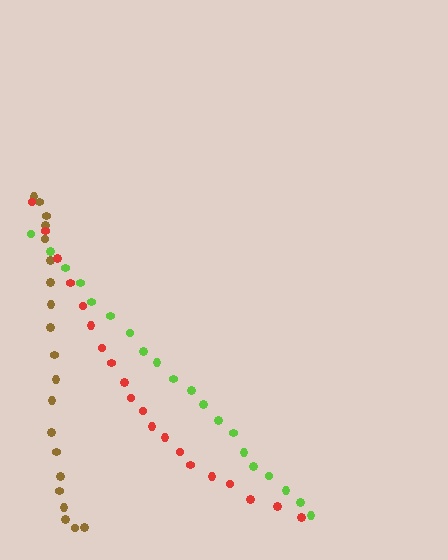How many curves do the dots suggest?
There are 3 distinct paths.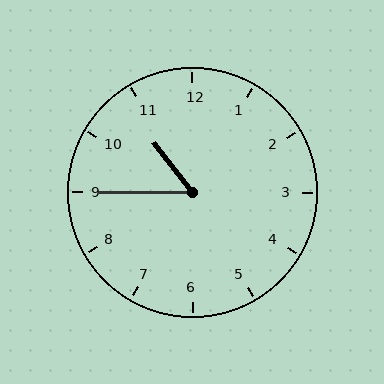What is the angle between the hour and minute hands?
Approximately 52 degrees.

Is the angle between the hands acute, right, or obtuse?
It is acute.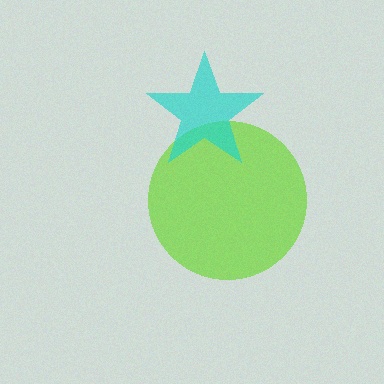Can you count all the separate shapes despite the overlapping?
Yes, there are 2 separate shapes.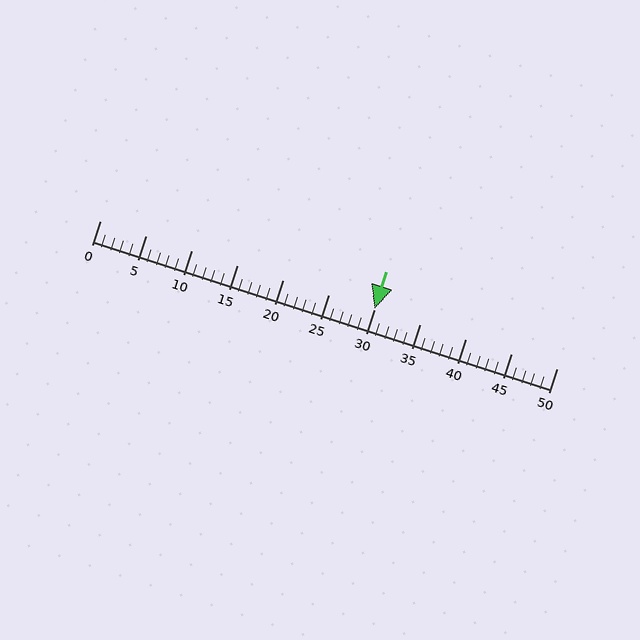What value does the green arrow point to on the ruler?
The green arrow points to approximately 30.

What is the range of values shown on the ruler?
The ruler shows values from 0 to 50.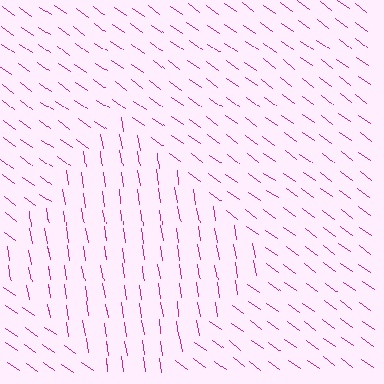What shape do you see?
I see a diamond.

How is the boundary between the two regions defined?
The boundary is defined purely by a change in line orientation (approximately 45 degrees difference). All lines are the same color and thickness.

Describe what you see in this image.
The image is filled with small magenta line segments. A diamond region in the image has lines oriented differently from the surrounding lines, creating a visible texture boundary.